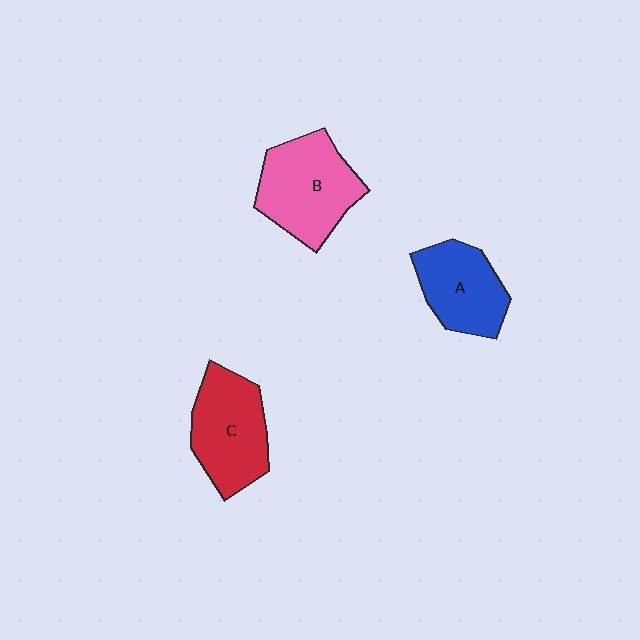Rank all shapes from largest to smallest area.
From largest to smallest: B (pink), C (red), A (blue).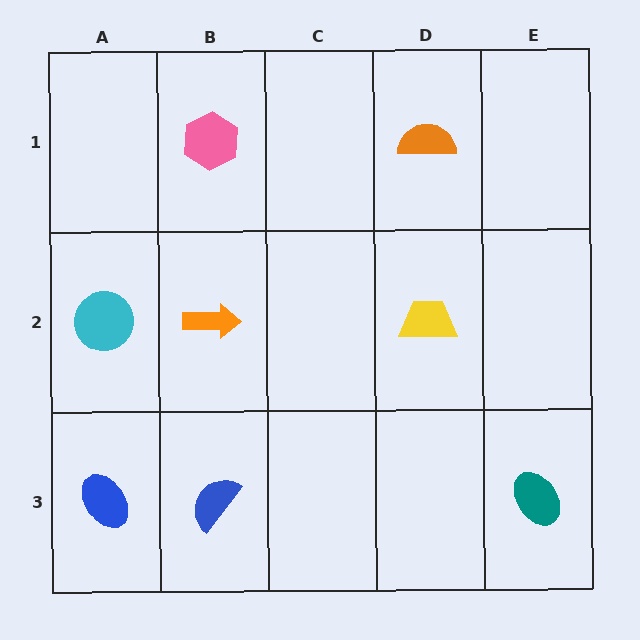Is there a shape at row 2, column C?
No, that cell is empty.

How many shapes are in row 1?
2 shapes.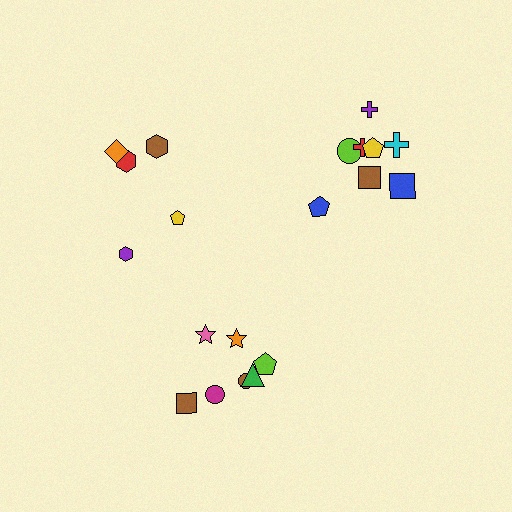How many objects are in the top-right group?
There are 8 objects.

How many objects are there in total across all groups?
There are 20 objects.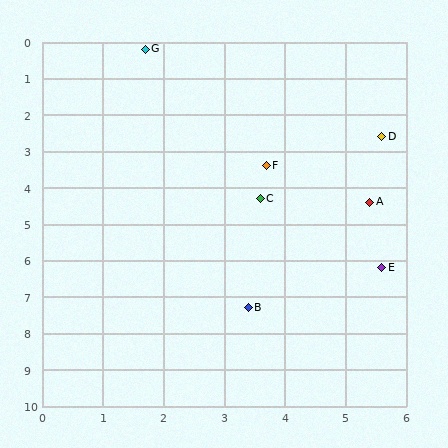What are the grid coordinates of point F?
Point F is at approximately (3.7, 3.4).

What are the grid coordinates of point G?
Point G is at approximately (1.7, 0.2).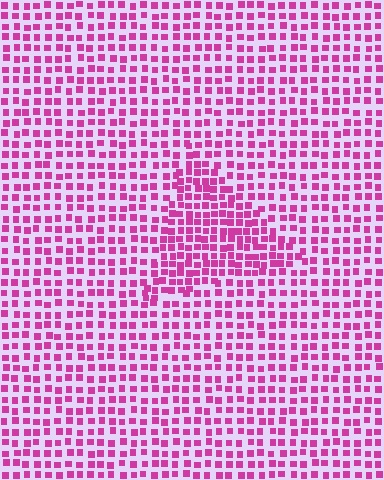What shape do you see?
I see a triangle.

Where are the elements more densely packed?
The elements are more densely packed inside the triangle boundary.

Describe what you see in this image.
The image contains small magenta elements arranged at two different densities. A triangle-shaped region is visible where the elements are more densely packed than the surrounding area.